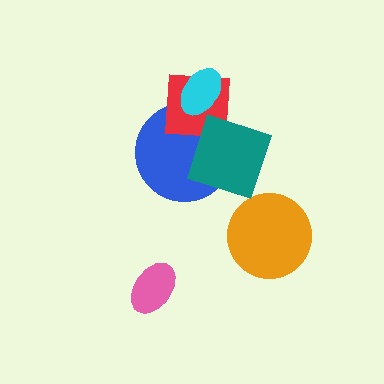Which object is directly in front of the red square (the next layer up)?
The cyan ellipse is directly in front of the red square.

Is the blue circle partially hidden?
Yes, it is partially covered by another shape.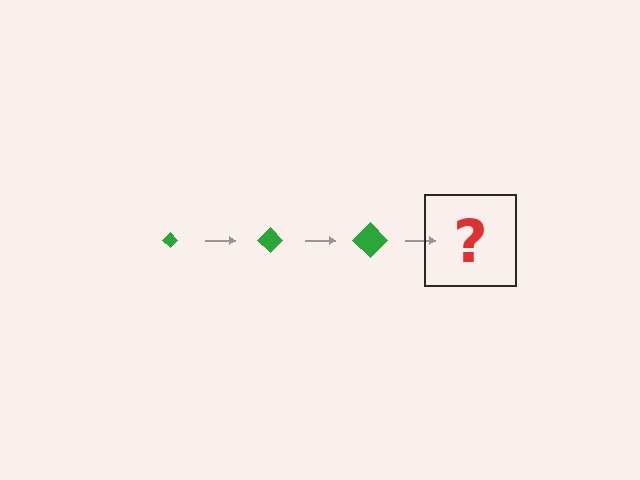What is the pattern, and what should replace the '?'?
The pattern is that the diamond gets progressively larger each step. The '?' should be a green diamond, larger than the previous one.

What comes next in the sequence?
The next element should be a green diamond, larger than the previous one.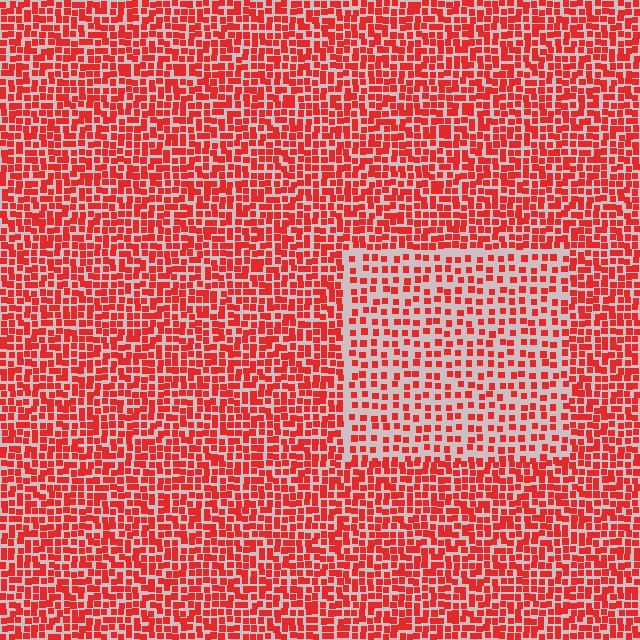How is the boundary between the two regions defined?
The boundary is defined by a change in element density (approximately 1.8x ratio). All elements are the same color, size, and shape.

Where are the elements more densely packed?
The elements are more densely packed outside the rectangle boundary.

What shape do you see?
I see a rectangle.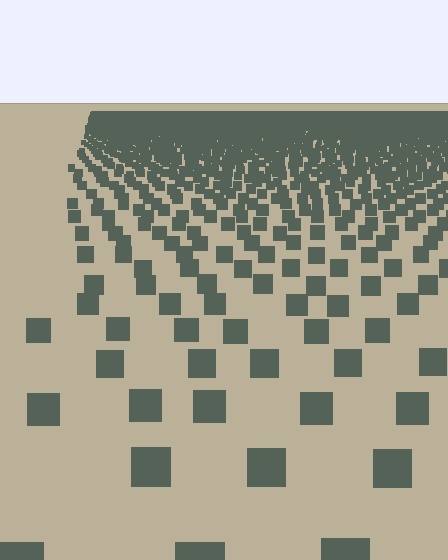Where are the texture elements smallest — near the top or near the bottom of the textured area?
Near the top.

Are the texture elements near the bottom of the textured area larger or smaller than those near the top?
Larger. Near the bottom, elements are closer to the viewer and appear at a bigger on-screen size.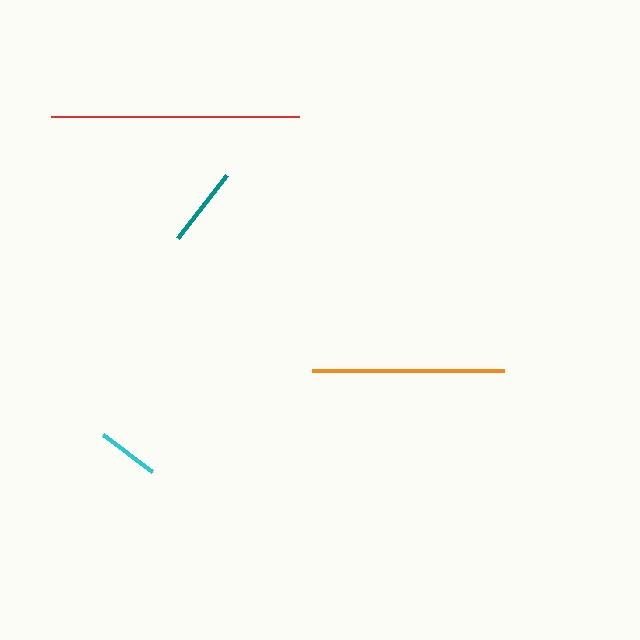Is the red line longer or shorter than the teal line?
The red line is longer than the teal line.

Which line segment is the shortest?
The cyan line is the shortest at approximately 61 pixels.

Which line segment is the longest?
The red line is the longest at approximately 249 pixels.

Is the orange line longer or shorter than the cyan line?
The orange line is longer than the cyan line.